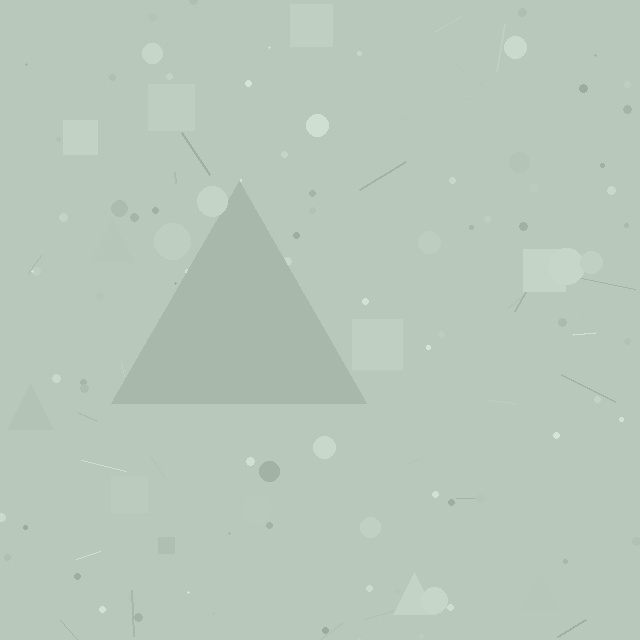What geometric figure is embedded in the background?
A triangle is embedded in the background.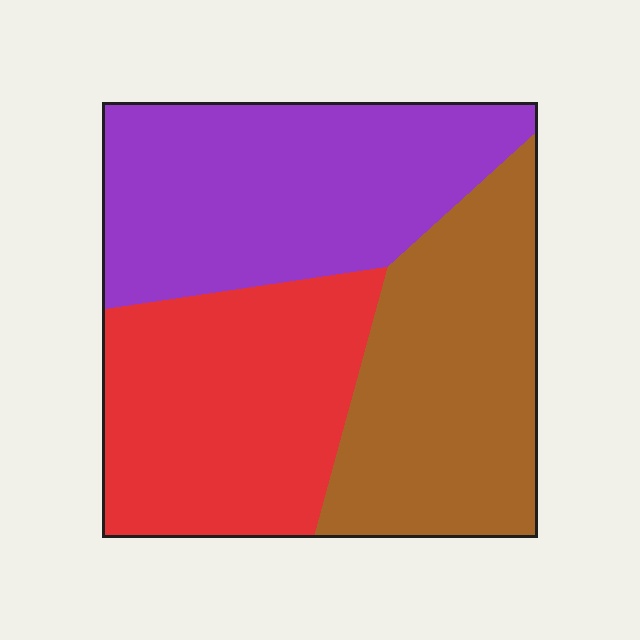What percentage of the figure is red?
Red covers 32% of the figure.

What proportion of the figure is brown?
Brown covers about 30% of the figure.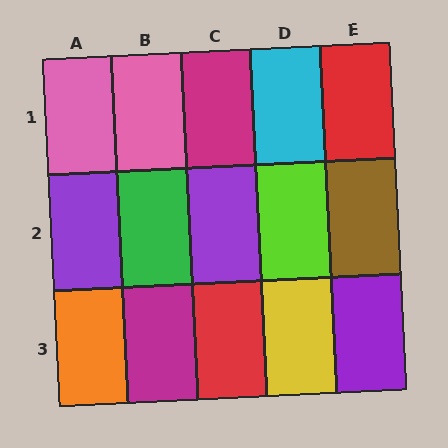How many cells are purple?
3 cells are purple.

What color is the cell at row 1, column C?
Magenta.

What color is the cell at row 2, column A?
Purple.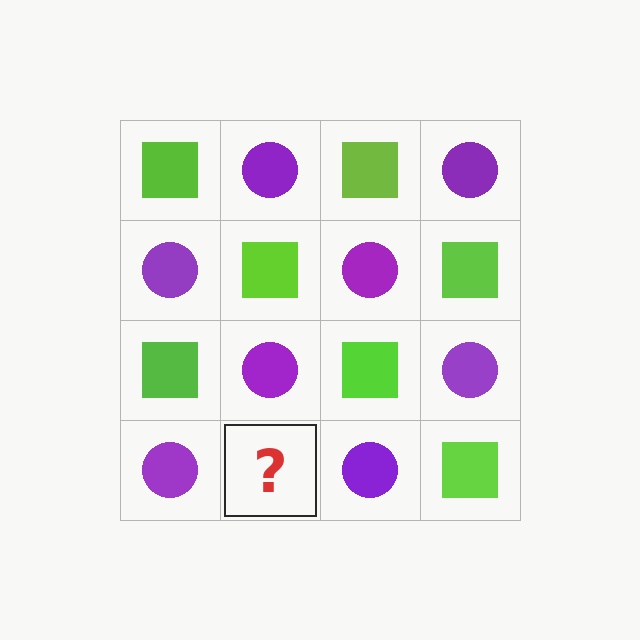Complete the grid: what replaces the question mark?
The question mark should be replaced with a lime square.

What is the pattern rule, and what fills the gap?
The rule is that it alternates lime square and purple circle in a checkerboard pattern. The gap should be filled with a lime square.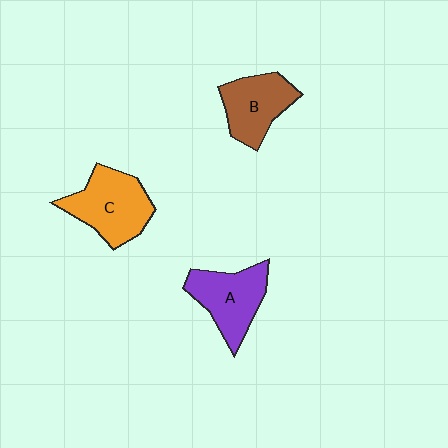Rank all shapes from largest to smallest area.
From largest to smallest: C (orange), A (purple), B (brown).